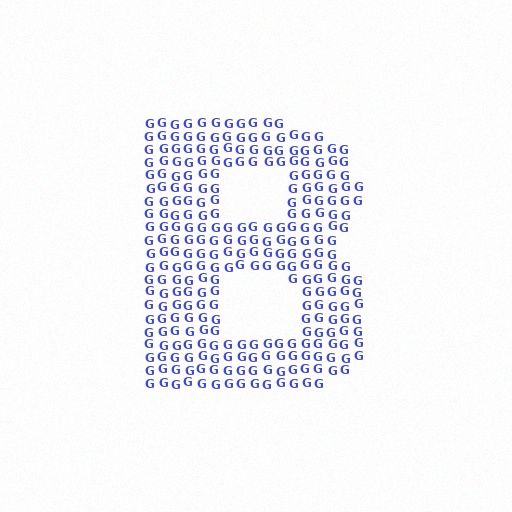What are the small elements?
The small elements are letter G's.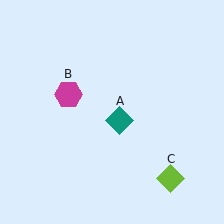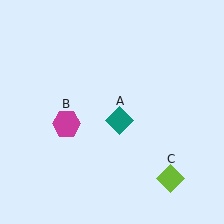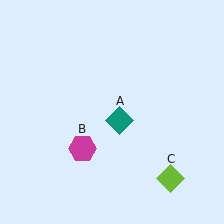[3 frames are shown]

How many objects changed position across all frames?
1 object changed position: magenta hexagon (object B).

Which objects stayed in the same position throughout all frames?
Teal diamond (object A) and lime diamond (object C) remained stationary.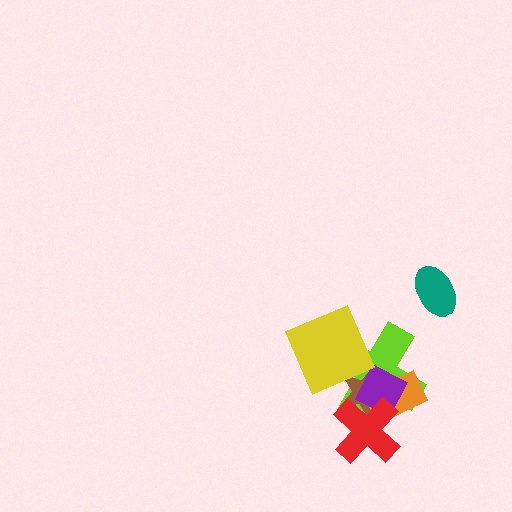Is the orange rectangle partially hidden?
Yes, it is partially covered by another shape.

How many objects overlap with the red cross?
4 objects overlap with the red cross.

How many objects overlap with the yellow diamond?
3 objects overlap with the yellow diamond.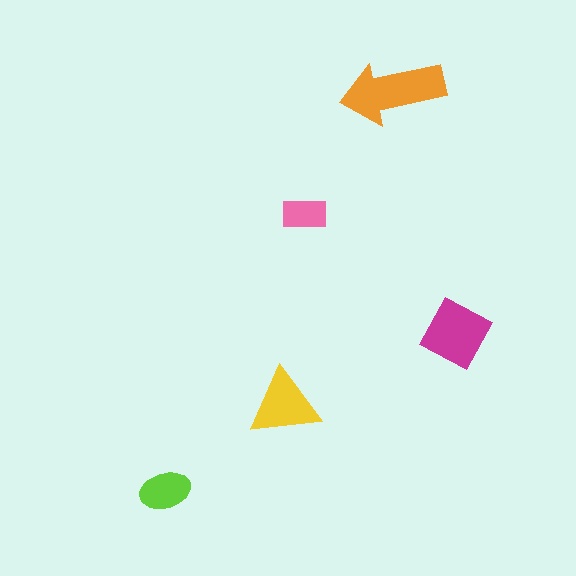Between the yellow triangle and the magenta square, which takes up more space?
The magenta square.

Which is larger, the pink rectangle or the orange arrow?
The orange arrow.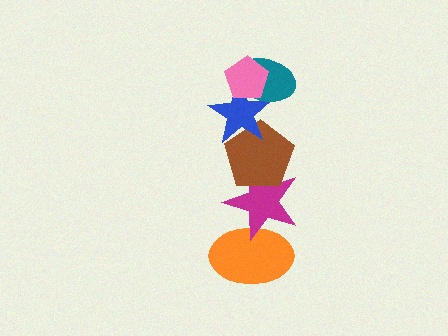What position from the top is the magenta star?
The magenta star is 5th from the top.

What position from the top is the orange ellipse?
The orange ellipse is 6th from the top.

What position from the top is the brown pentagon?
The brown pentagon is 4th from the top.